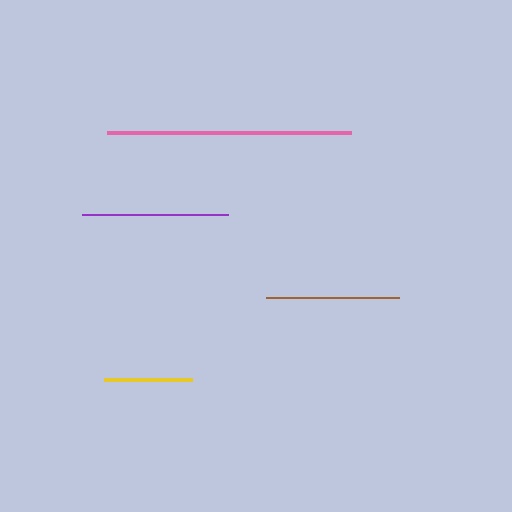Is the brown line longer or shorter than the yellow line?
The brown line is longer than the yellow line.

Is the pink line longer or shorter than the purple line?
The pink line is longer than the purple line.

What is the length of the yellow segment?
The yellow segment is approximately 88 pixels long.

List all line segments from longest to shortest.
From longest to shortest: pink, purple, brown, yellow.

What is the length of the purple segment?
The purple segment is approximately 146 pixels long.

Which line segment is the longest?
The pink line is the longest at approximately 244 pixels.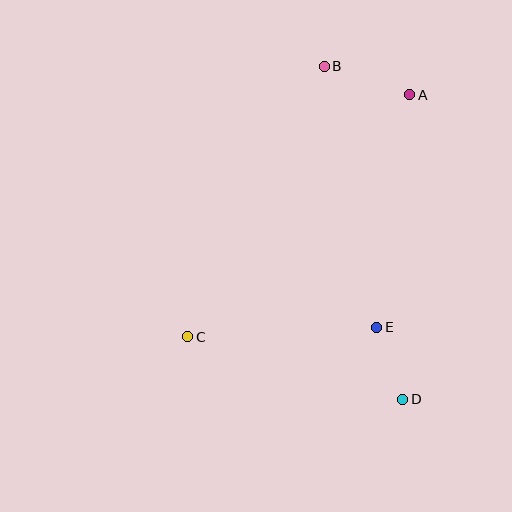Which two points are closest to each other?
Points D and E are closest to each other.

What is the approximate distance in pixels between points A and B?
The distance between A and B is approximately 90 pixels.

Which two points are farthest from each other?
Points B and D are farthest from each other.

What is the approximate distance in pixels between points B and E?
The distance between B and E is approximately 266 pixels.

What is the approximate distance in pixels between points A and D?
The distance between A and D is approximately 305 pixels.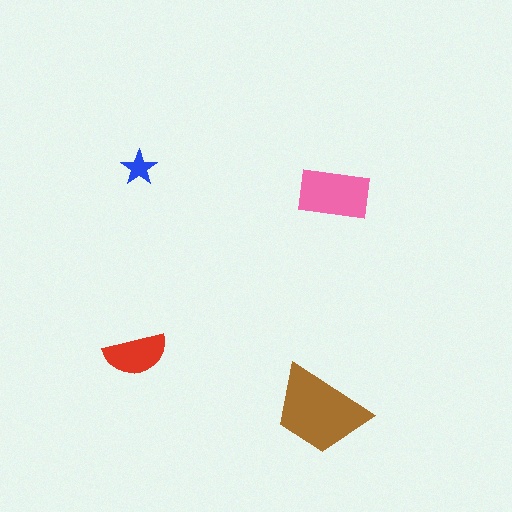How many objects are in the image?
There are 4 objects in the image.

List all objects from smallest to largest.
The blue star, the red semicircle, the pink rectangle, the brown trapezoid.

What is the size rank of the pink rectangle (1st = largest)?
2nd.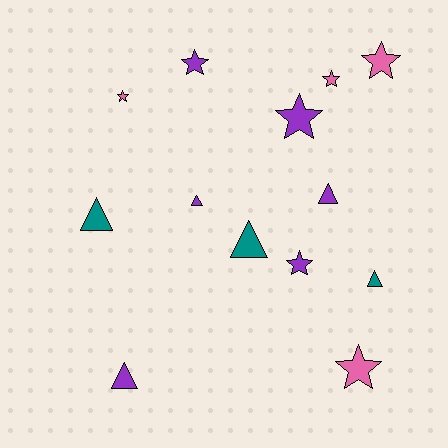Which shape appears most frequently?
Star, with 7 objects.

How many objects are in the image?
There are 13 objects.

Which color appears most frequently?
Purple, with 6 objects.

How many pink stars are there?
There are 4 pink stars.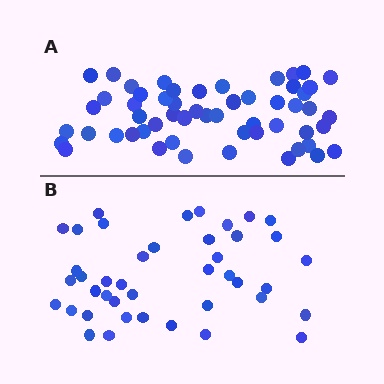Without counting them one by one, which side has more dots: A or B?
Region A (the top region) has more dots.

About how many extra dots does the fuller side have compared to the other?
Region A has approximately 15 more dots than region B.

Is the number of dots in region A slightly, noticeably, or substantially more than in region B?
Region A has noticeably more, but not dramatically so. The ratio is roughly 1.3 to 1.